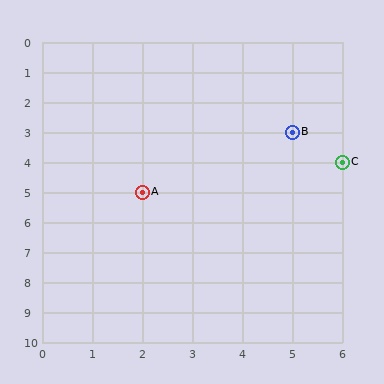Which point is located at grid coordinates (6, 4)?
Point C is at (6, 4).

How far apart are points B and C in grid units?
Points B and C are 1 column and 1 row apart (about 1.4 grid units diagonally).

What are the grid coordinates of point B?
Point B is at grid coordinates (5, 3).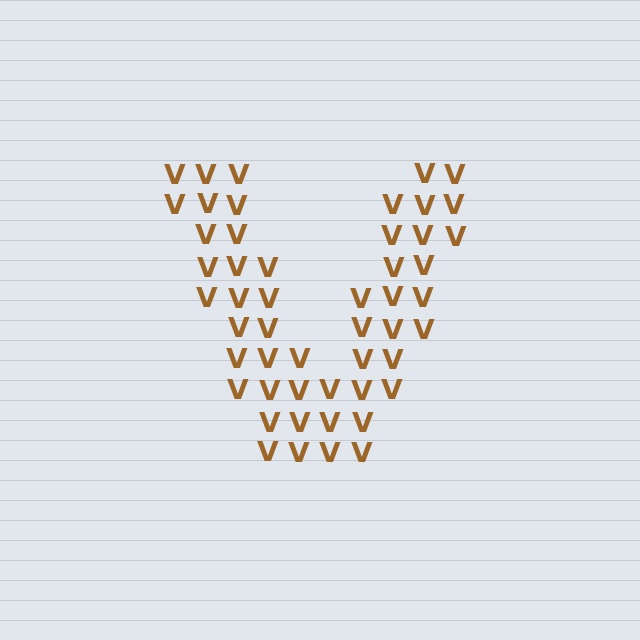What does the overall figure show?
The overall figure shows the letter V.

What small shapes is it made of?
It is made of small letter V's.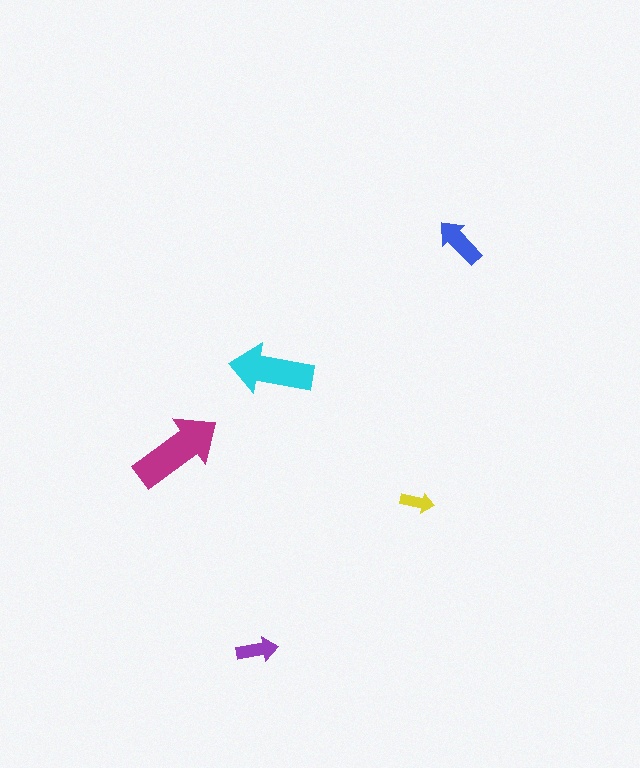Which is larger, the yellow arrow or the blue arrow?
The blue one.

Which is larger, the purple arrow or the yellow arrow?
The purple one.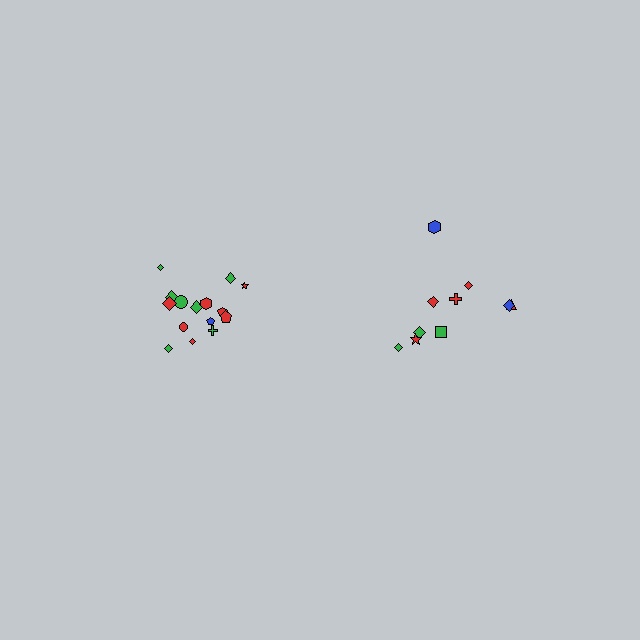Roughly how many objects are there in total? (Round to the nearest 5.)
Roughly 25 objects in total.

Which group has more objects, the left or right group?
The left group.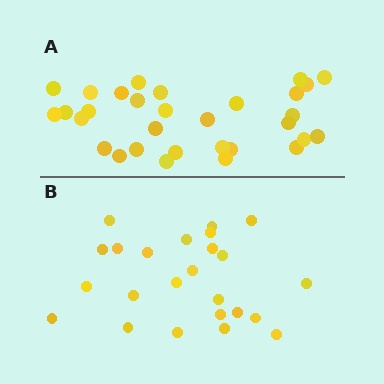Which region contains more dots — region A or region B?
Region A (the top region) has more dots.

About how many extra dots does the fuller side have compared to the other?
Region A has roughly 8 or so more dots than region B.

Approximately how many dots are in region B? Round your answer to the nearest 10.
About 20 dots. (The exact count is 24, which rounds to 20.)